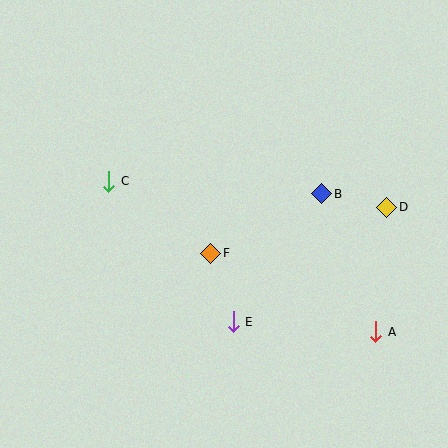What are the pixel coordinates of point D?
Point D is at (387, 208).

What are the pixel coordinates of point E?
Point E is at (233, 322).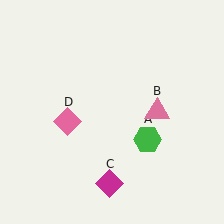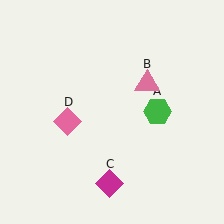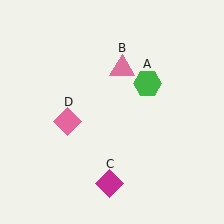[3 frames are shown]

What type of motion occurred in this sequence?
The green hexagon (object A), pink triangle (object B) rotated counterclockwise around the center of the scene.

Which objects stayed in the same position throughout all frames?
Magenta diamond (object C) and pink diamond (object D) remained stationary.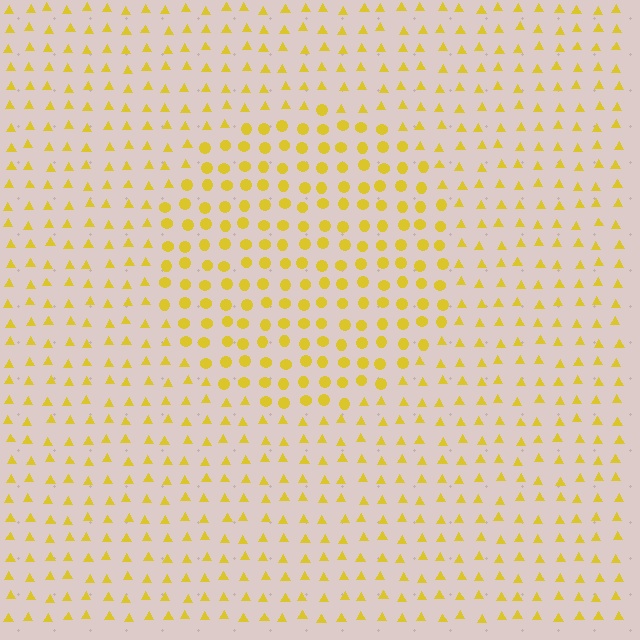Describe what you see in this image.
The image is filled with small yellow elements arranged in a uniform grid. A circle-shaped region contains circles, while the surrounding area contains triangles. The boundary is defined purely by the change in element shape.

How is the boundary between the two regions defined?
The boundary is defined by a change in element shape: circles inside vs. triangles outside. All elements share the same color and spacing.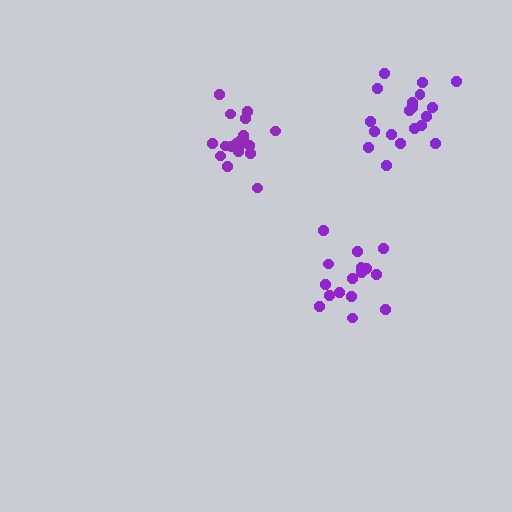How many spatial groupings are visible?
There are 3 spatial groupings.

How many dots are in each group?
Group 1: 19 dots, Group 2: 19 dots, Group 3: 16 dots (54 total).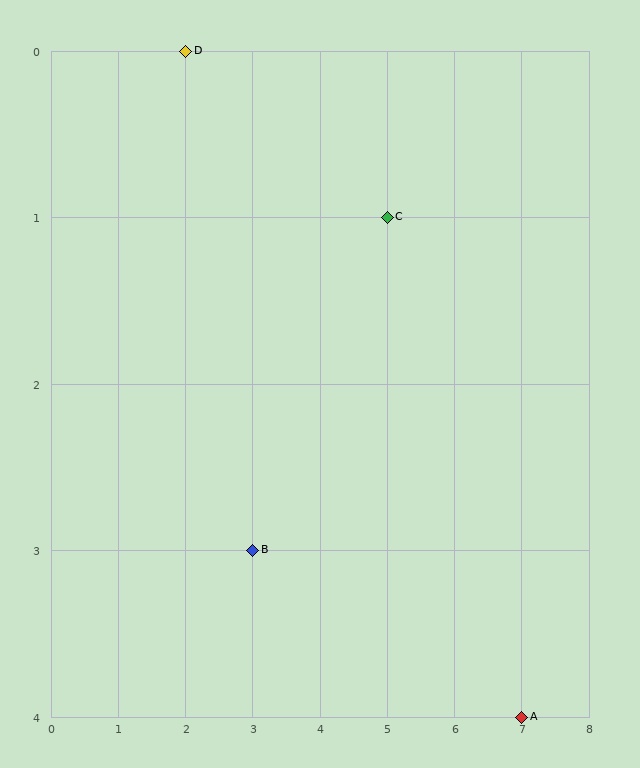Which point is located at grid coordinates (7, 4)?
Point A is at (7, 4).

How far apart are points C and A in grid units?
Points C and A are 2 columns and 3 rows apart (about 3.6 grid units diagonally).